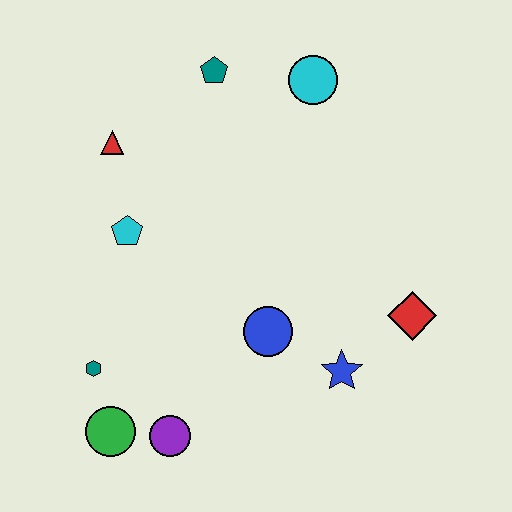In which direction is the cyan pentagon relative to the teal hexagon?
The cyan pentagon is above the teal hexagon.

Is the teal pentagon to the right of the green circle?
Yes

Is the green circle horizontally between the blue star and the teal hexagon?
Yes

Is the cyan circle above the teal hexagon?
Yes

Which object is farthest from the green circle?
The cyan circle is farthest from the green circle.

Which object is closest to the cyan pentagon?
The red triangle is closest to the cyan pentagon.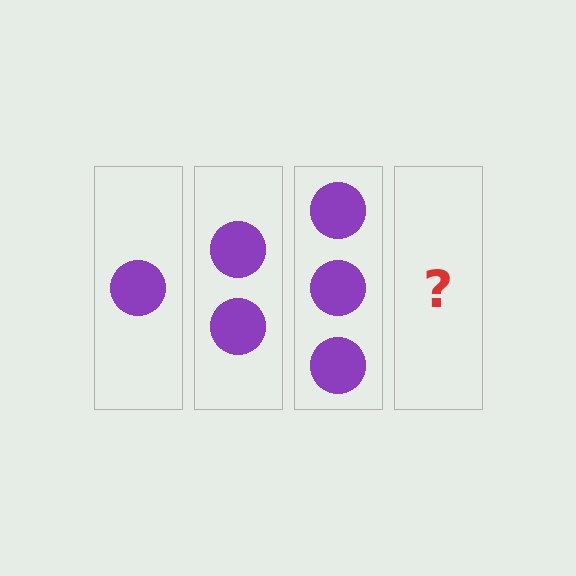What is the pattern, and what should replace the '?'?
The pattern is that each step adds one more circle. The '?' should be 4 circles.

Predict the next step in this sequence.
The next step is 4 circles.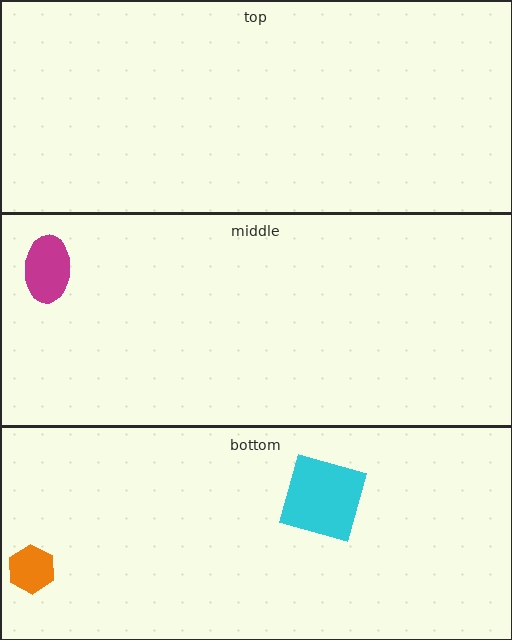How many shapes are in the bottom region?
2.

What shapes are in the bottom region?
The orange hexagon, the cyan square.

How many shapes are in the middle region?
1.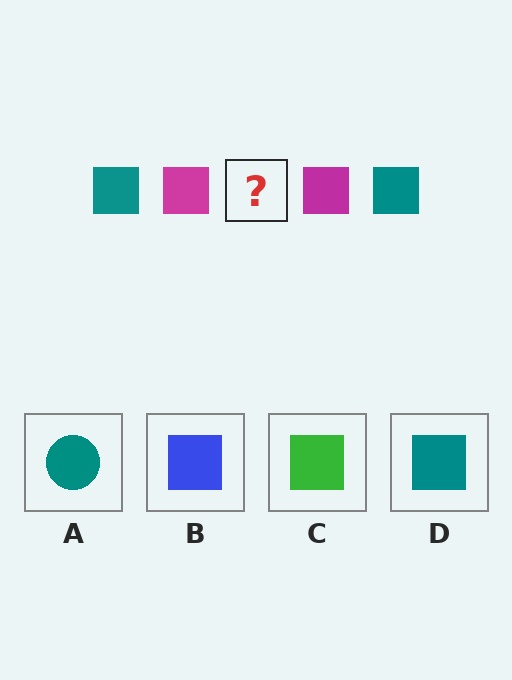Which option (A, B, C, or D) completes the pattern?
D.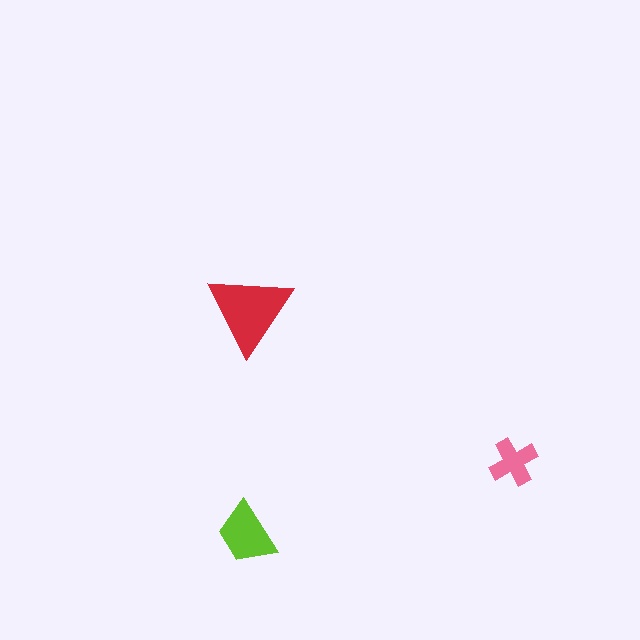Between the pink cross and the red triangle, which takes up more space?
The red triangle.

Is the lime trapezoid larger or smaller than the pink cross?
Larger.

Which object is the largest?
The red triangle.